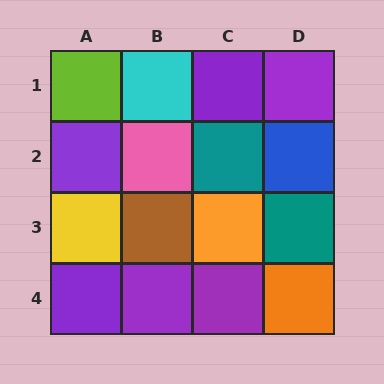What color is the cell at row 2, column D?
Blue.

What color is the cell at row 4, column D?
Orange.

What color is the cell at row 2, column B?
Pink.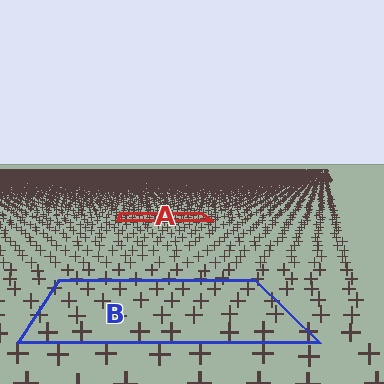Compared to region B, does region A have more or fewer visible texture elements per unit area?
Region A has more texture elements per unit area — they are packed more densely because it is farther away.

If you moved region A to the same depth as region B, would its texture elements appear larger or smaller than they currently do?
They would appear larger. At a closer depth, the same texture elements are projected at a bigger on-screen size.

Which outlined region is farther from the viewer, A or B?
Region A is farther from the viewer — the texture elements inside it appear smaller and more densely packed.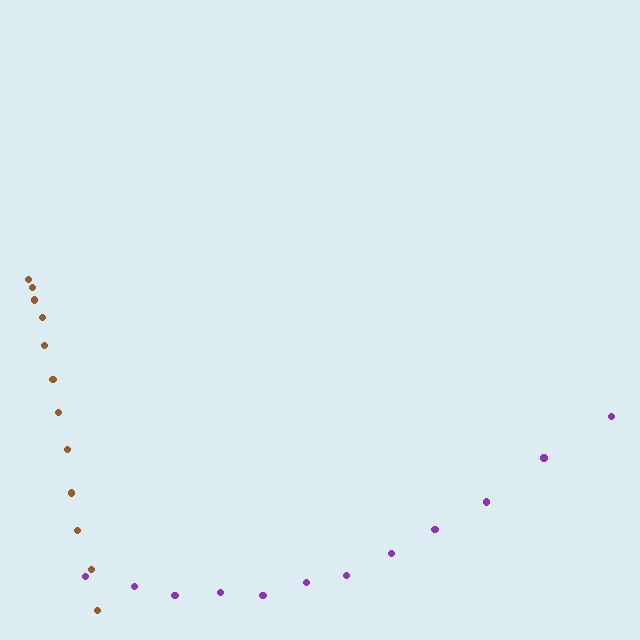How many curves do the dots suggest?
There are 2 distinct paths.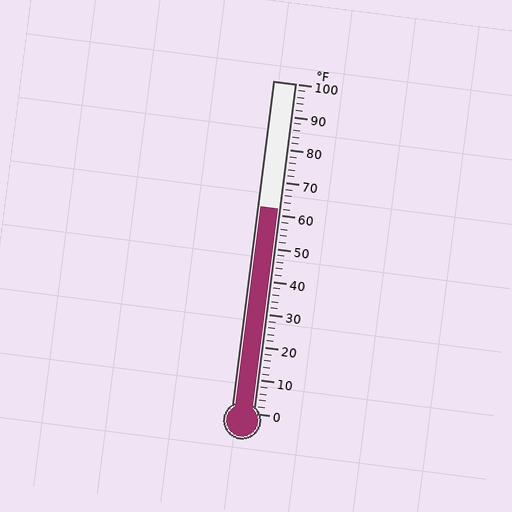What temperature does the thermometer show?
The thermometer shows approximately 62°F.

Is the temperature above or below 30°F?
The temperature is above 30°F.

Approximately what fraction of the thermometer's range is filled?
The thermometer is filled to approximately 60% of its range.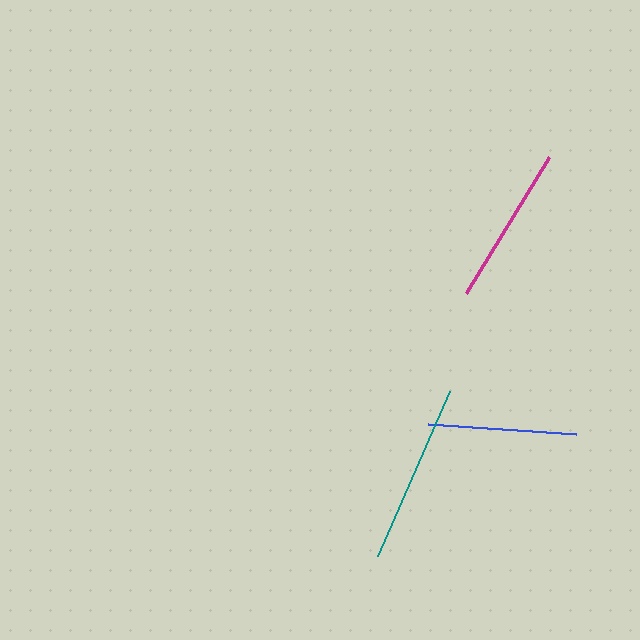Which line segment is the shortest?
The blue line is the shortest at approximately 149 pixels.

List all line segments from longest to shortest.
From longest to shortest: teal, magenta, blue.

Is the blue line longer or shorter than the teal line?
The teal line is longer than the blue line.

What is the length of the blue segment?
The blue segment is approximately 149 pixels long.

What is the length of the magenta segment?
The magenta segment is approximately 159 pixels long.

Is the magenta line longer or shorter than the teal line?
The teal line is longer than the magenta line.